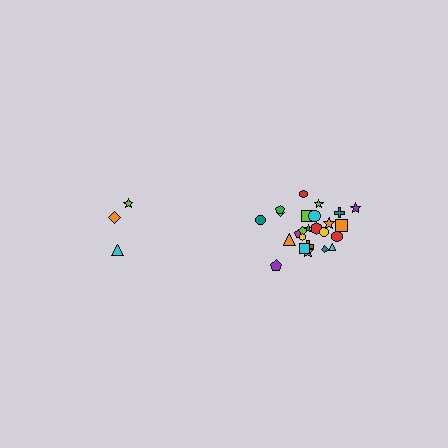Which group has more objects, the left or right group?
The right group.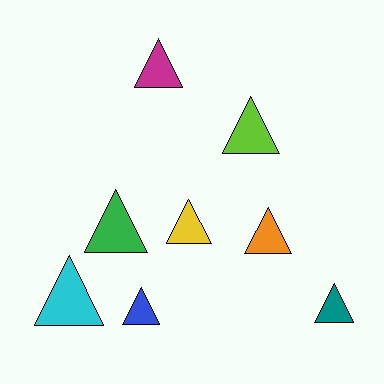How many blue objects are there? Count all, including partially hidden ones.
There is 1 blue object.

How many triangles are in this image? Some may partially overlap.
There are 8 triangles.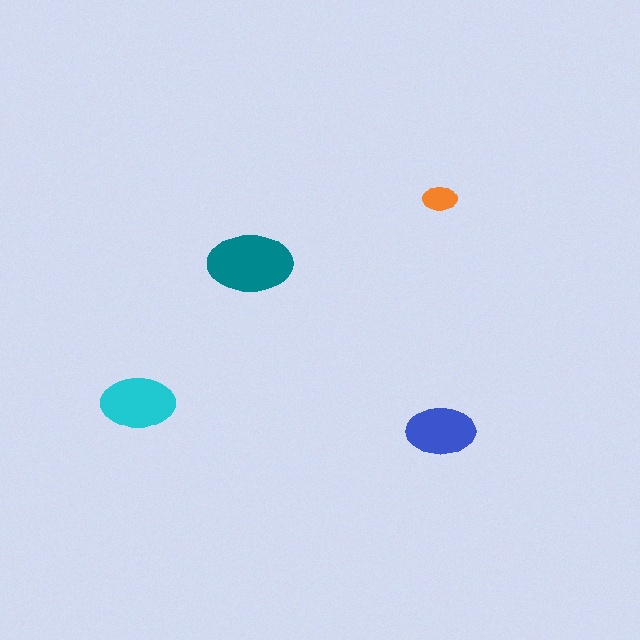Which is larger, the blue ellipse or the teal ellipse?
The teal one.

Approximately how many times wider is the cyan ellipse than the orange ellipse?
About 2 times wider.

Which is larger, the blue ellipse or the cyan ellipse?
The cyan one.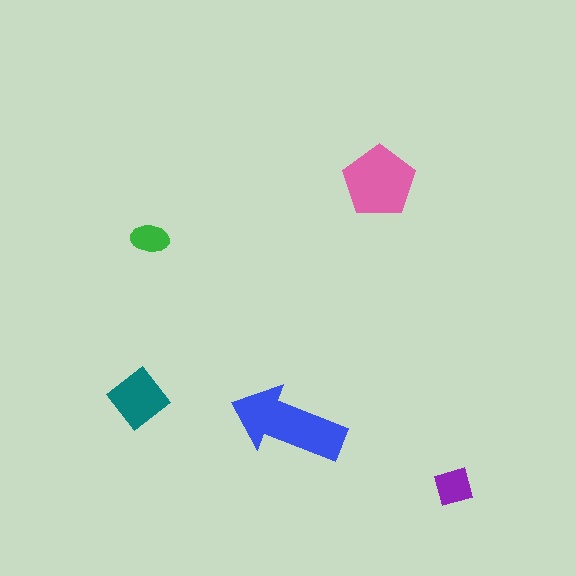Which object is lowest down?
The purple square is bottommost.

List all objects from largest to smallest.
The blue arrow, the pink pentagon, the teal diamond, the purple square, the green ellipse.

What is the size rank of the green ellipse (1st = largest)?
5th.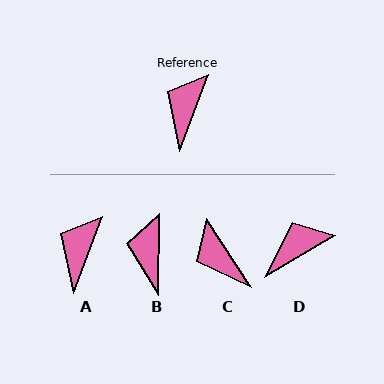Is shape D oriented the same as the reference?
No, it is off by about 39 degrees.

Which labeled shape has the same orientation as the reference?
A.